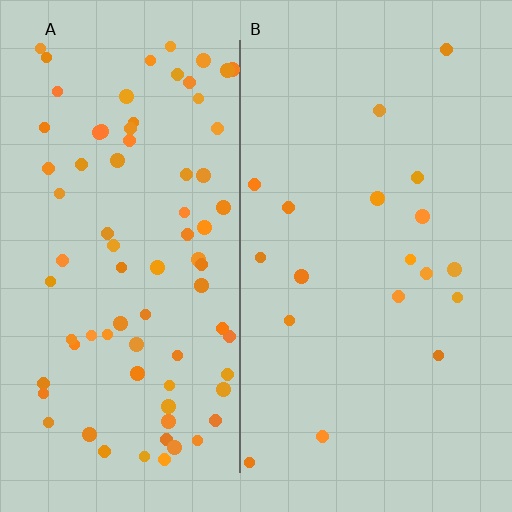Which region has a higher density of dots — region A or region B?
A (the left).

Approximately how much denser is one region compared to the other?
Approximately 4.2× — region A over region B.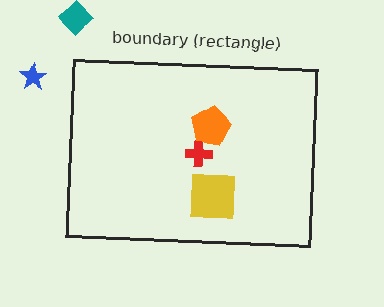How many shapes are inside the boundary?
3 inside, 2 outside.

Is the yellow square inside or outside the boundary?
Inside.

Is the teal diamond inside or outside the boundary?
Outside.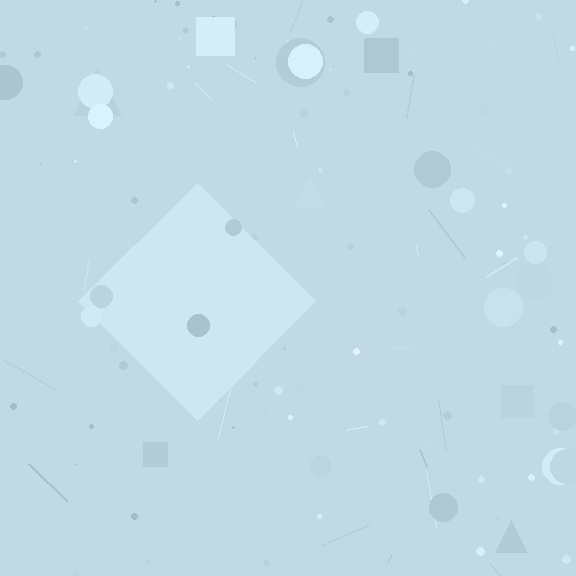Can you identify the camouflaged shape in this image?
The camouflaged shape is a diamond.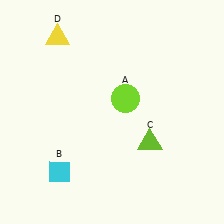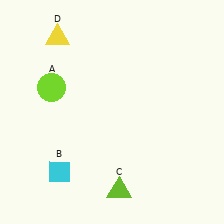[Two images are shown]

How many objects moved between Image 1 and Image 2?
2 objects moved between the two images.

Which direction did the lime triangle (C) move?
The lime triangle (C) moved down.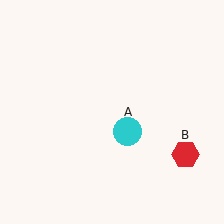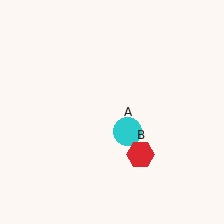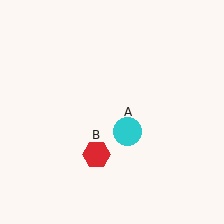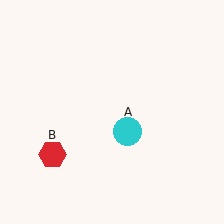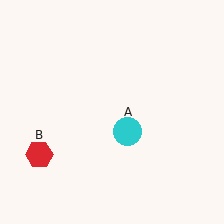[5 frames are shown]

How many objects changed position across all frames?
1 object changed position: red hexagon (object B).